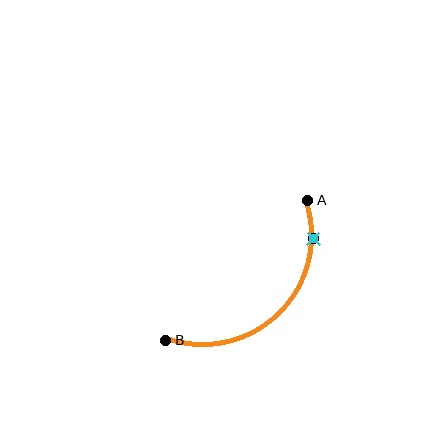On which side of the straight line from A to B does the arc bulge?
The arc bulges below and to the right of the straight line connecting A and B.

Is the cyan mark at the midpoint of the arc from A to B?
No. The cyan mark lies on the arc but is closer to endpoint A. The arc midpoint would be at the point on the curve equidistant along the arc from both A and B.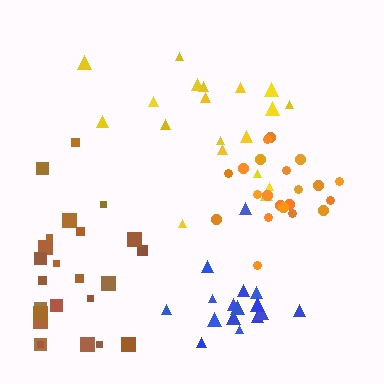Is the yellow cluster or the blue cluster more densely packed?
Blue.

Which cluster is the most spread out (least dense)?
Yellow.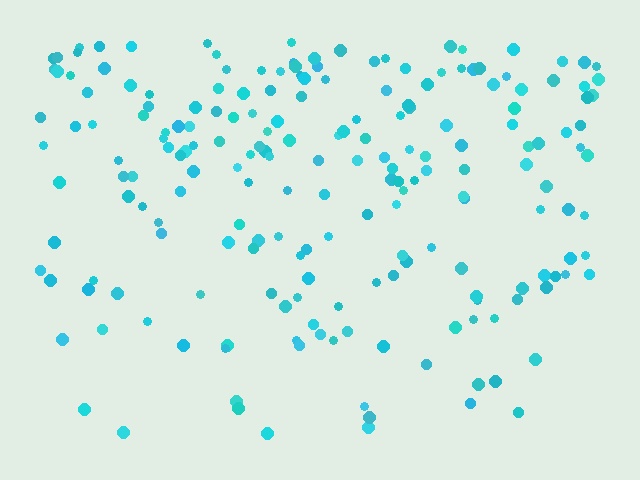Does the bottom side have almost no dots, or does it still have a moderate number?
Still a moderate number, just noticeably fewer than the top.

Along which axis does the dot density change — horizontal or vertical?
Vertical.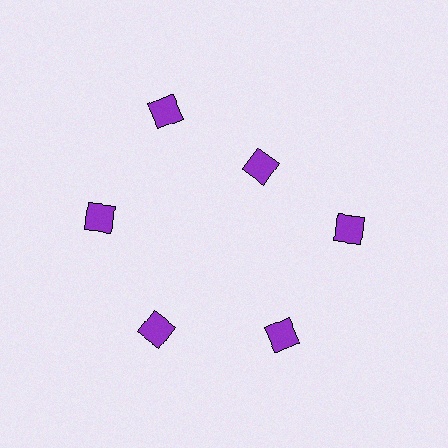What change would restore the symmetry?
The symmetry would be restored by moving it outward, back onto the ring so that all 6 diamonds sit at equal angles and equal distance from the center.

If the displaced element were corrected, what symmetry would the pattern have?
It would have 6-fold rotational symmetry — the pattern would map onto itself every 60 degrees.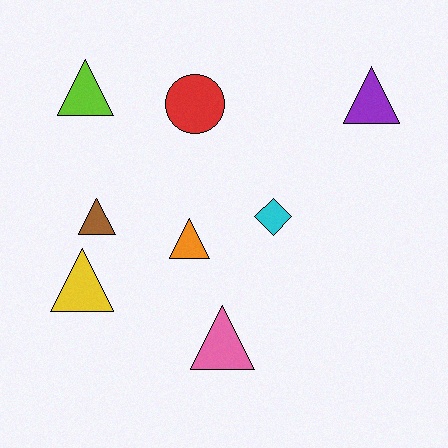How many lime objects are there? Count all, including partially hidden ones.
There is 1 lime object.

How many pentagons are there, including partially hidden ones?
There are no pentagons.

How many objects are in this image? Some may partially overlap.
There are 8 objects.